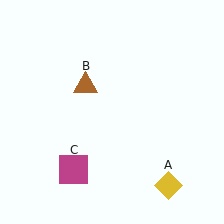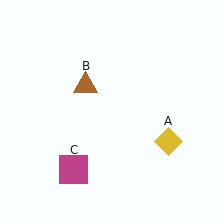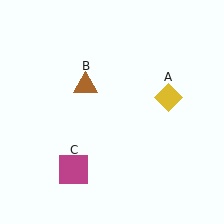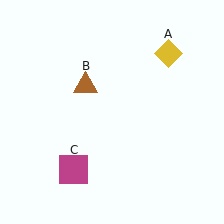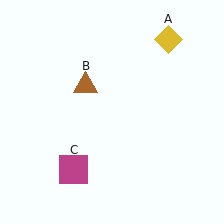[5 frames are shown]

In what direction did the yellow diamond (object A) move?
The yellow diamond (object A) moved up.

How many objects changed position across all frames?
1 object changed position: yellow diamond (object A).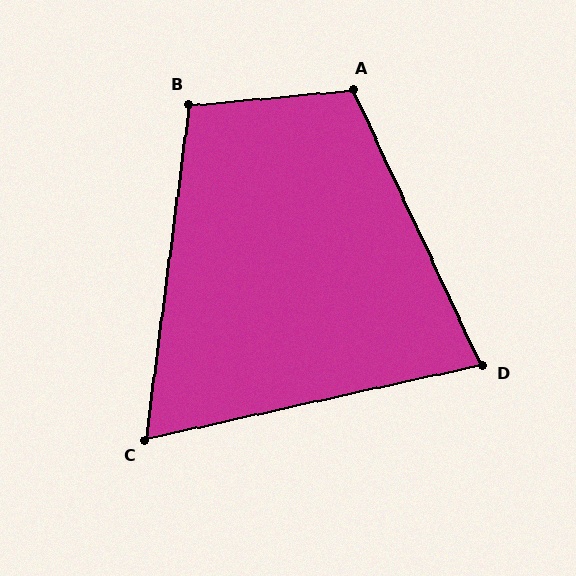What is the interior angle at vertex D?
Approximately 78 degrees (acute).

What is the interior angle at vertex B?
Approximately 102 degrees (obtuse).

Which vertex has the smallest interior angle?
C, at approximately 70 degrees.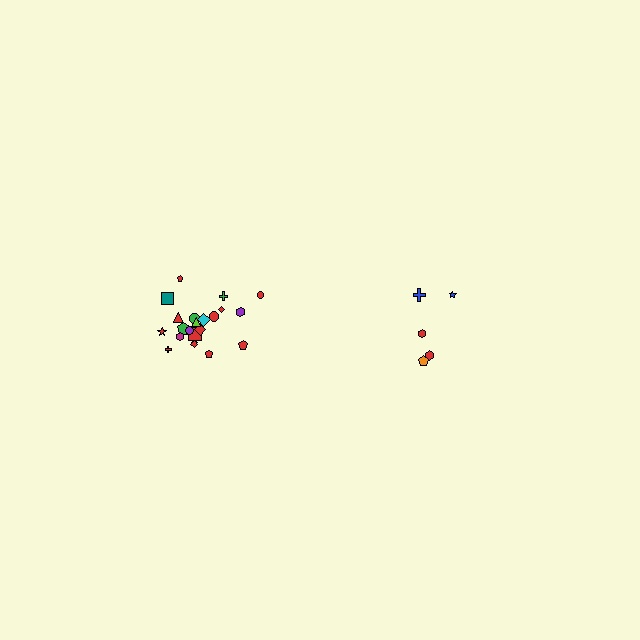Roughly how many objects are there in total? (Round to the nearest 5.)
Roughly 25 objects in total.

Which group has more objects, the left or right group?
The left group.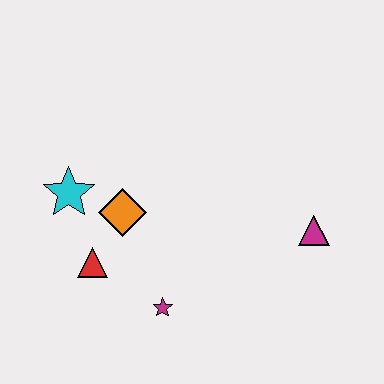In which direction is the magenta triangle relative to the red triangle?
The magenta triangle is to the right of the red triangle.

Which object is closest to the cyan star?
The orange diamond is closest to the cyan star.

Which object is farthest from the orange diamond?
The magenta triangle is farthest from the orange diamond.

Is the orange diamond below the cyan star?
Yes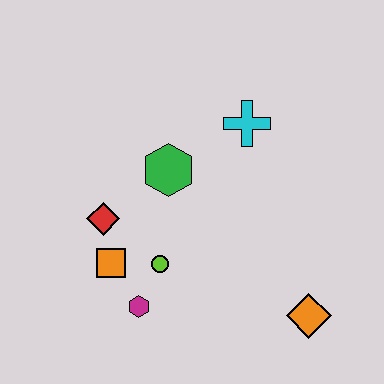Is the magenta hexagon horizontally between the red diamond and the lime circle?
Yes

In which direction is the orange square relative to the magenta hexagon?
The orange square is above the magenta hexagon.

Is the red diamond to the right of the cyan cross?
No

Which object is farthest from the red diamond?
The orange diamond is farthest from the red diamond.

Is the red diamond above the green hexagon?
No